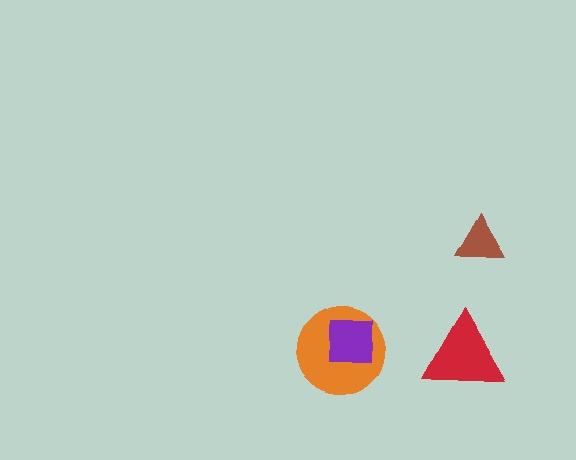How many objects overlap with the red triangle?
0 objects overlap with the red triangle.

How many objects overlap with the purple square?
1 object overlaps with the purple square.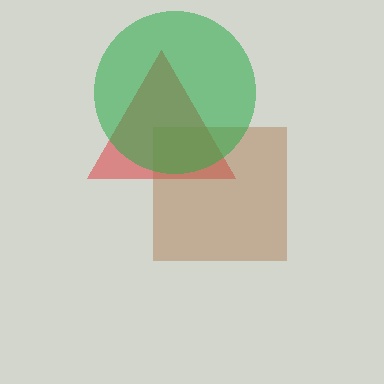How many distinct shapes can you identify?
There are 3 distinct shapes: a red triangle, a brown square, a green circle.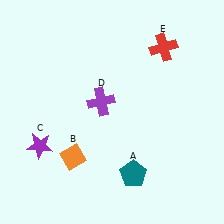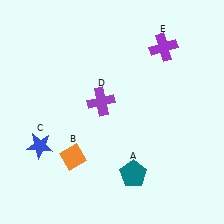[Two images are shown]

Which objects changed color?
C changed from purple to blue. E changed from red to purple.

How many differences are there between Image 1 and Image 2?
There are 2 differences between the two images.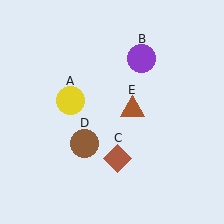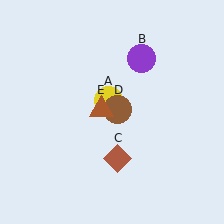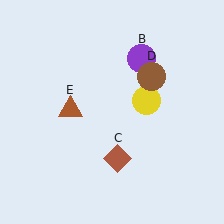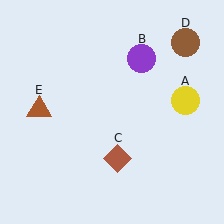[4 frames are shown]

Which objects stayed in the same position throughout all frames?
Purple circle (object B) and brown diamond (object C) remained stationary.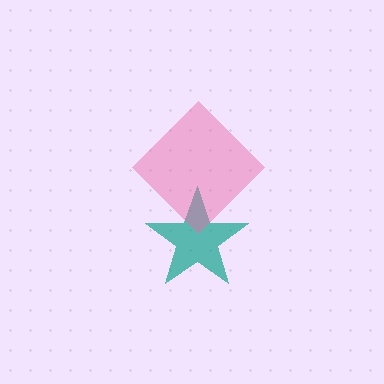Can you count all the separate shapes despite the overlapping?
Yes, there are 2 separate shapes.